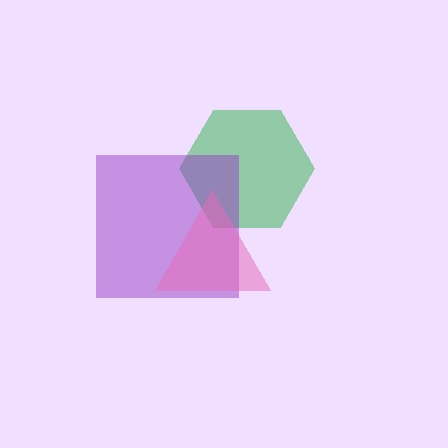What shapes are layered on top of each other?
The layered shapes are: a green hexagon, a purple square, a pink triangle.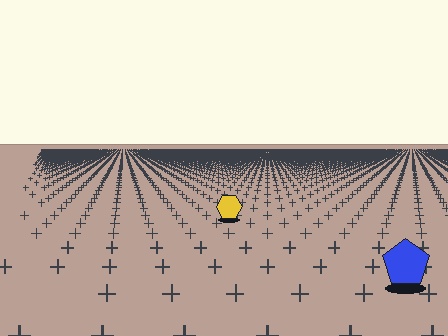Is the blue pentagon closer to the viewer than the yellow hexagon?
Yes. The blue pentagon is closer — you can tell from the texture gradient: the ground texture is coarser near it.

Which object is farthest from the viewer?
The yellow hexagon is farthest from the viewer. It appears smaller and the ground texture around it is denser.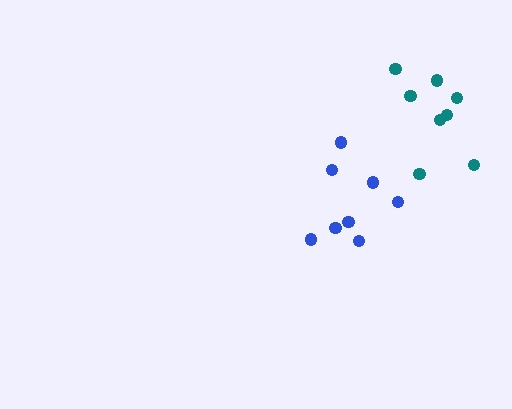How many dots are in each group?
Group 1: 8 dots, Group 2: 8 dots (16 total).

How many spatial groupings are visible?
There are 2 spatial groupings.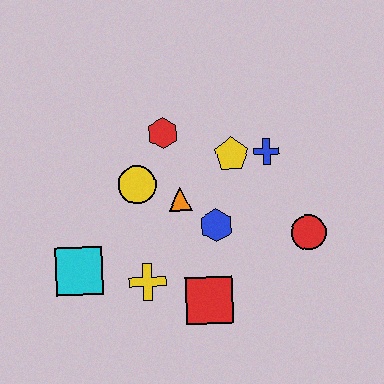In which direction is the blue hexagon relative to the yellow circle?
The blue hexagon is to the right of the yellow circle.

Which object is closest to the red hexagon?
The yellow circle is closest to the red hexagon.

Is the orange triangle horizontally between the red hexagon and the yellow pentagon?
Yes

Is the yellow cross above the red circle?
No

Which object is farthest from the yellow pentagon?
The cyan square is farthest from the yellow pentagon.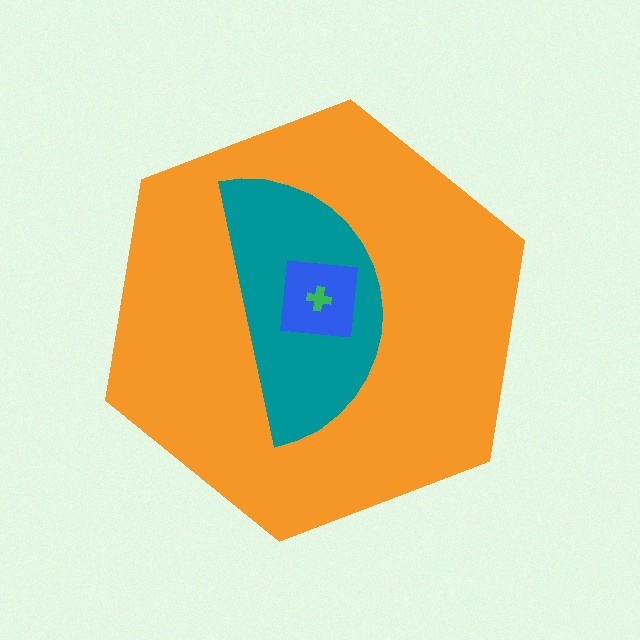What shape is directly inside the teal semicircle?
The blue square.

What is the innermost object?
The green cross.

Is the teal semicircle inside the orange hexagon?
Yes.